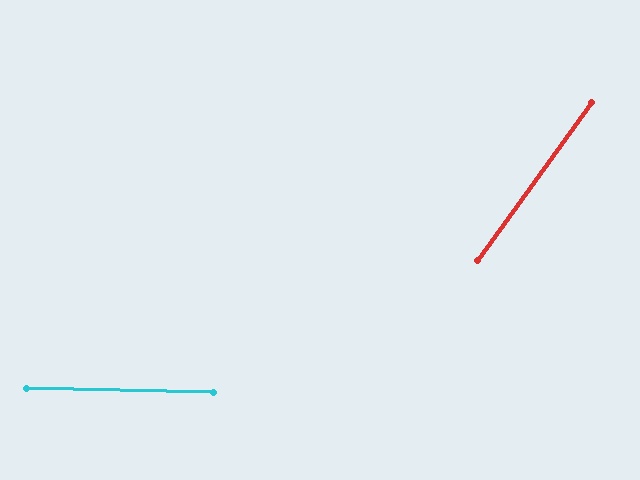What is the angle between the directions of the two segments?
Approximately 55 degrees.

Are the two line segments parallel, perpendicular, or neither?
Neither parallel nor perpendicular — they differ by about 55°.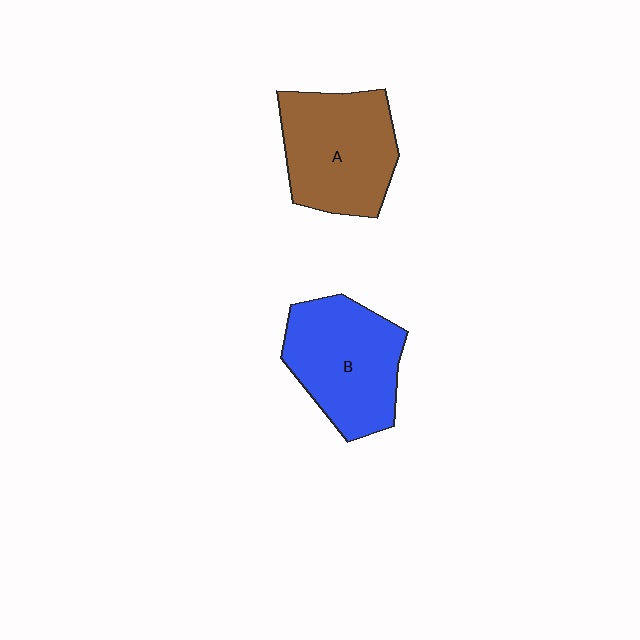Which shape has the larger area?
Shape A (brown).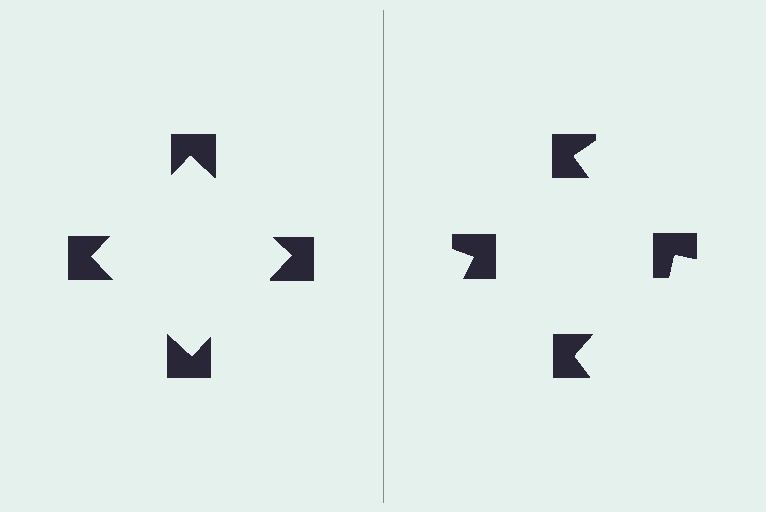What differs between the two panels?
The notched squares are positioned identically on both sides; only the wedge orientations differ. On the left they align to a square; on the right they are misaligned.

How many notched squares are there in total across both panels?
8 — 4 on each side.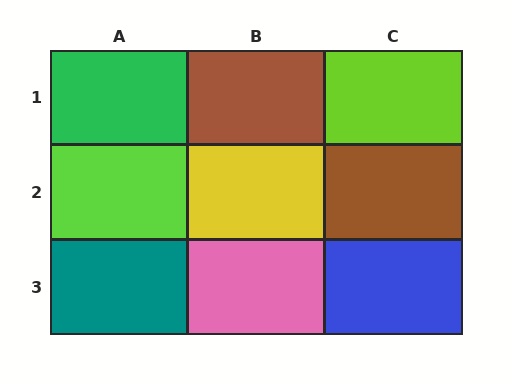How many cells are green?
1 cell is green.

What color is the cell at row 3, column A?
Teal.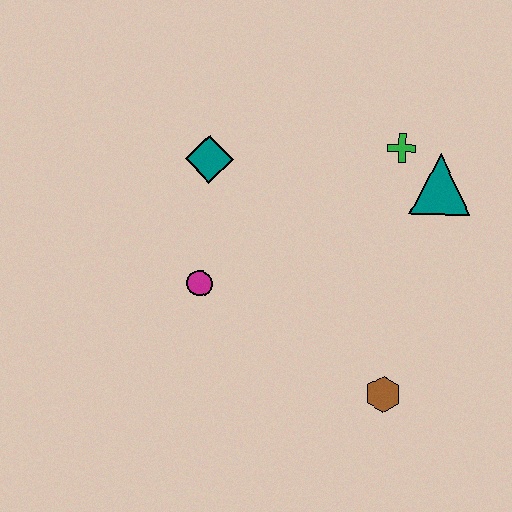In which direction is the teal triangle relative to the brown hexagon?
The teal triangle is above the brown hexagon.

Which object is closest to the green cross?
The teal triangle is closest to the green cross.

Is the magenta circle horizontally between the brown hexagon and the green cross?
No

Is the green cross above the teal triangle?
Yes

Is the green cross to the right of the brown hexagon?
Yes